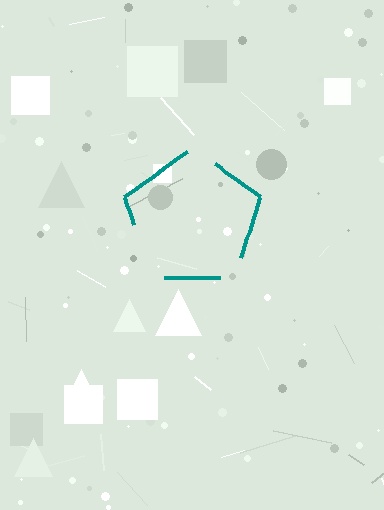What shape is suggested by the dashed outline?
The dashed outline suggests a pentagon.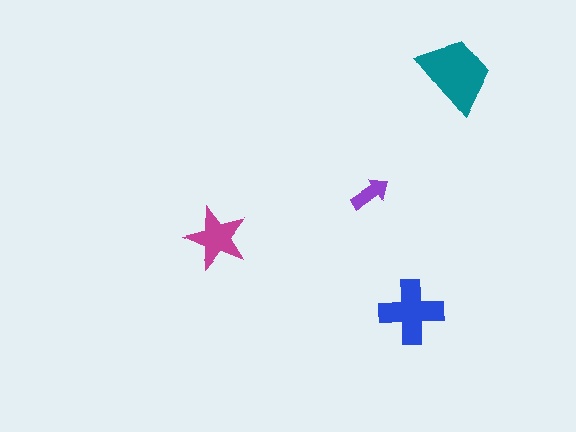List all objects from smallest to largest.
The purple arrow, the magenta star, the blue cross, the teal trapezoid.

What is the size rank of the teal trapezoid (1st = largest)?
1st.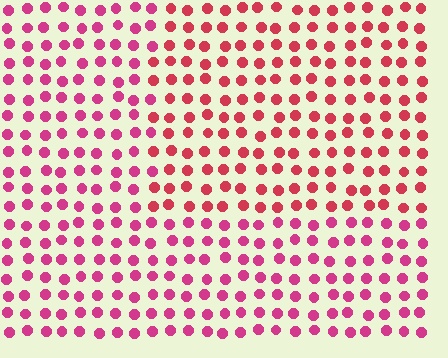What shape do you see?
I see a rectangle.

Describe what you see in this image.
The image is filled with small magenta elements in a uniform arrangement. A rectangle-shaped region is visible where the elements are tinted to a slightly different hue, forming a subtle color boundary.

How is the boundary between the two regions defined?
The boundary is defined purely by a slight shift in hue (about 22 degrees). Spacing, size, and orientation are identical on both sides.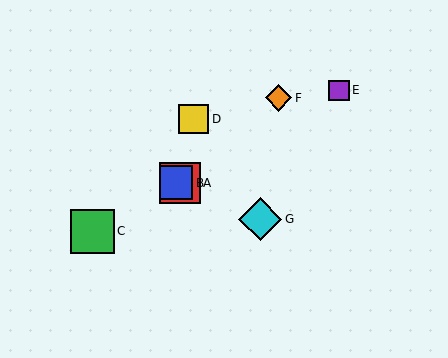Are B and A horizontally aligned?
Yes, both are at y≈183.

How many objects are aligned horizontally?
2 objects (A, B) are aligned horizontally.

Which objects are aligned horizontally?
Objects A, B are aligned horizontally.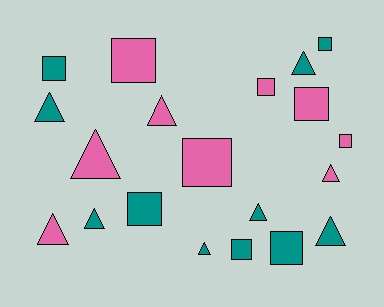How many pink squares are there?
There are 5 pink squares.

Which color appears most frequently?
Teal, with 11 objects.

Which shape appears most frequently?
Square, with 10 objects.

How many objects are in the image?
There are 20 objects.